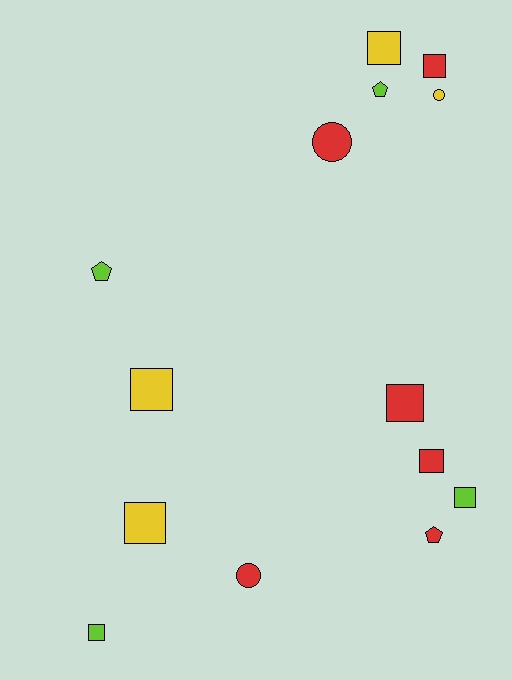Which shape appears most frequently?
Square, with 8 objects.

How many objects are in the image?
There are 14 objects.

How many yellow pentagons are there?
There are no yellow pentagons.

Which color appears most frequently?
Red, with 6 objects.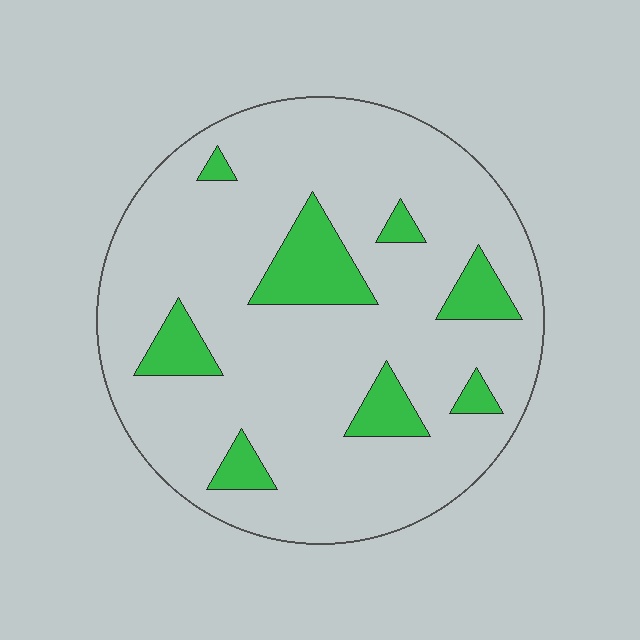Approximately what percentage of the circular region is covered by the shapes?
Approximately 15%.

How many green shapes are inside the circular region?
8.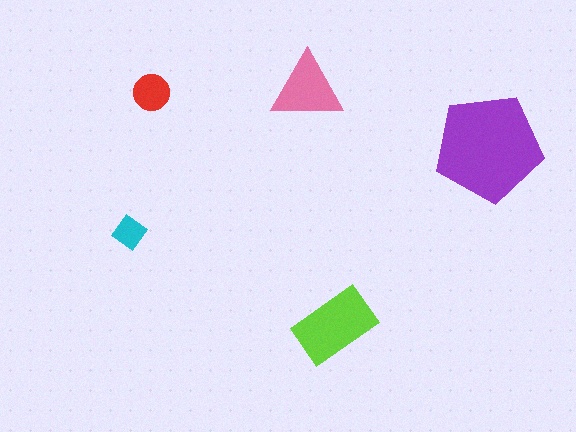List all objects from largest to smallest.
The purple pentagon, the lime rectangle, the pink triangle, the red circle, the cyan diamond.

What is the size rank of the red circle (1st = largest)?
4th.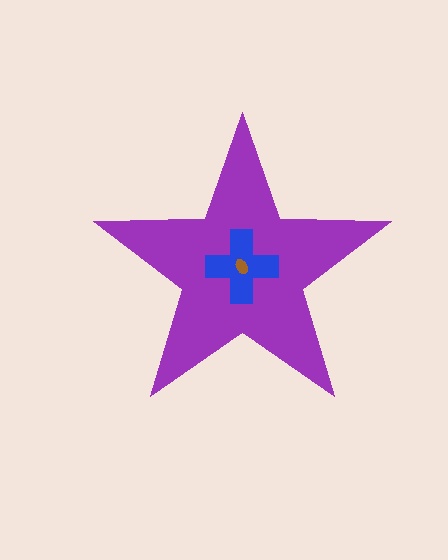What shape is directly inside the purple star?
The blue cross.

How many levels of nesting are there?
3.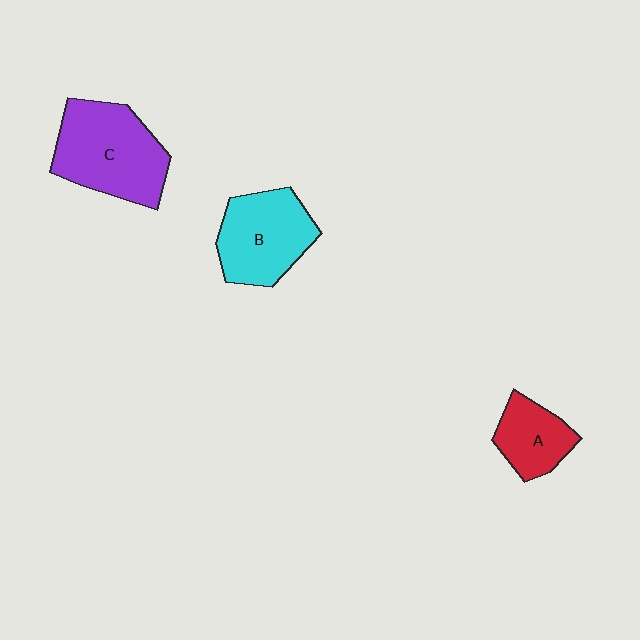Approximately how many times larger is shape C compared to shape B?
Approximately 1.2 times.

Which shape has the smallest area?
Shape A (red).